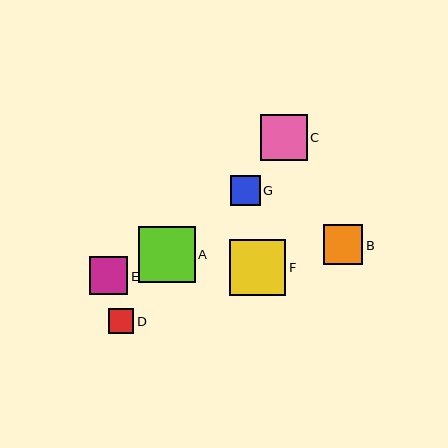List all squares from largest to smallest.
From largest to smallest: A, F, C, B, E, G, D.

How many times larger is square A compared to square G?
Square A is approximately 1.9 times the size of square G.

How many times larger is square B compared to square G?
Square B is approximately 1.4 times the size of square G.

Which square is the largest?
Square A is the largest with a size of approximately 56 pixels.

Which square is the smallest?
Square D is the smallest with a size of approximately 25 pixels.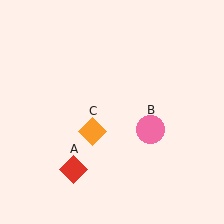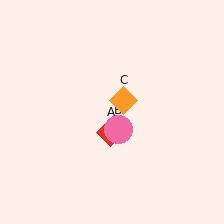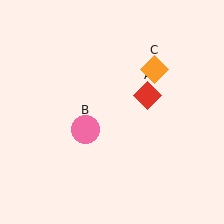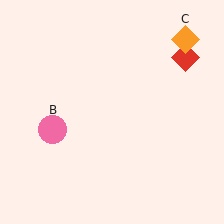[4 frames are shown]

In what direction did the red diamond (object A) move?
The red diamond (object A) moved up and to the right.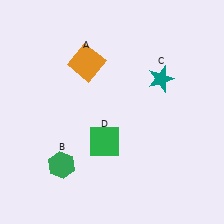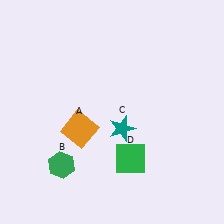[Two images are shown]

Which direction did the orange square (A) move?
The orange square (A) moved down.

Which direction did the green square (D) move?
The green square (D) moved right.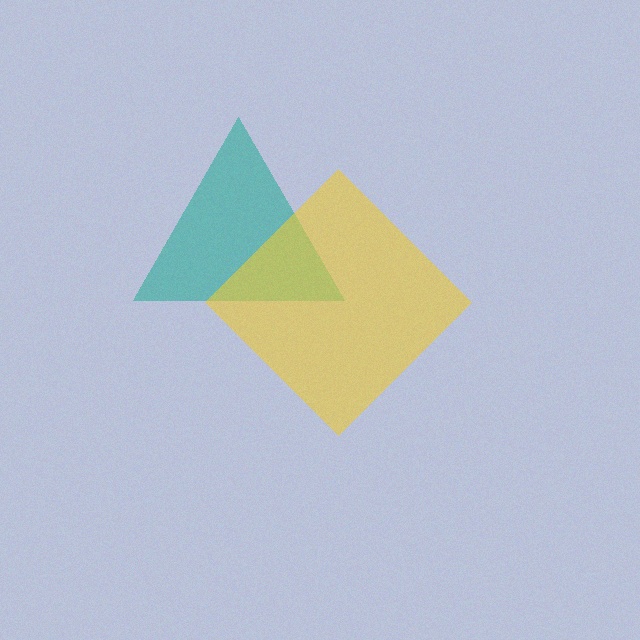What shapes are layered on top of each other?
The layered shapes are: a teal triangle, a yellow diamond.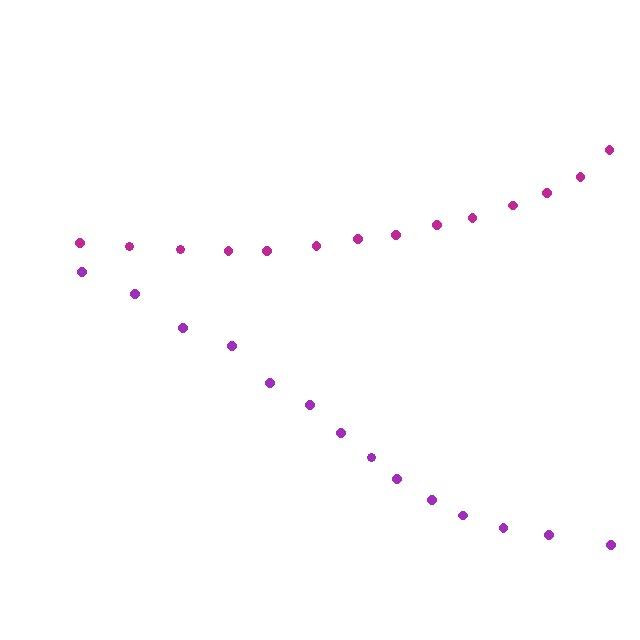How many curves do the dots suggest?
There are 2 distinct paths.